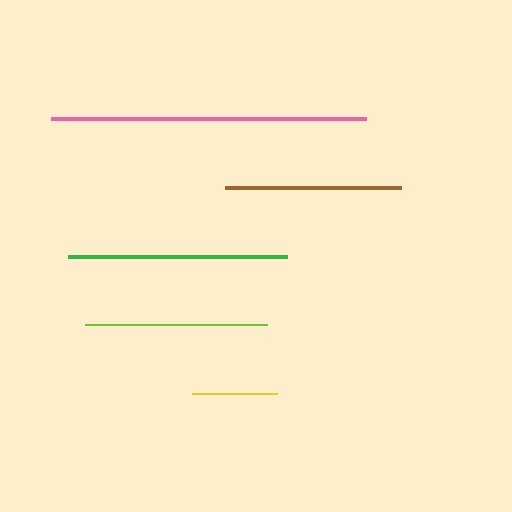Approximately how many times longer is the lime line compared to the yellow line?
The lime line is approximately 2.1 times the length of the yellow line.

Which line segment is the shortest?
The yellow line is the shortest at approximately 85 pixels.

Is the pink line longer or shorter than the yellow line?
The pink line is longer than the yellow line.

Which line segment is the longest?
The pink line is the longest at approximately 315 pixels.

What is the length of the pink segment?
The pink segment is approximately 315 pixels long.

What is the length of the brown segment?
The brown segment is approximately 176 pixels long.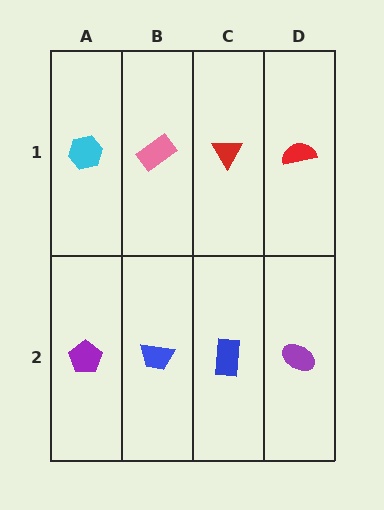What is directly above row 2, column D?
A red semicircle.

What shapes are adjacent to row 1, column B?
A blue trapezoid (row 2, column B), a cyan hexagon (row 1, column A), a red triangle (row 1, column C).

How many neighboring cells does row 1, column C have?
3.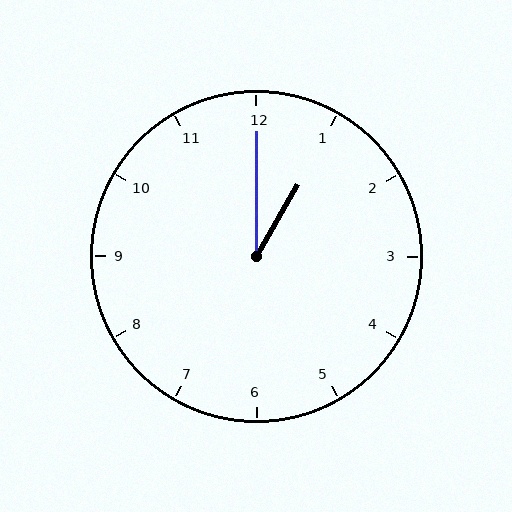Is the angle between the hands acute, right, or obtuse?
It is acute.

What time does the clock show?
1:00.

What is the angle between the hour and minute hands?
Approximately 30 degrees.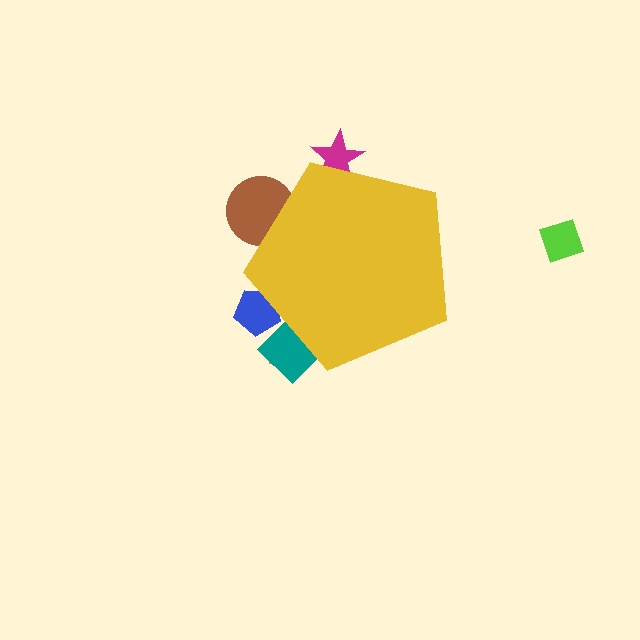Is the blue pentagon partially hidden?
Yes, the blue pentagon is partially hidden behind the yellow pentagon.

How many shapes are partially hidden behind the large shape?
5 shapes are partially hidden.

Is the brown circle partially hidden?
Yes, the brown circle is partially hidden behind the yellow pentagon.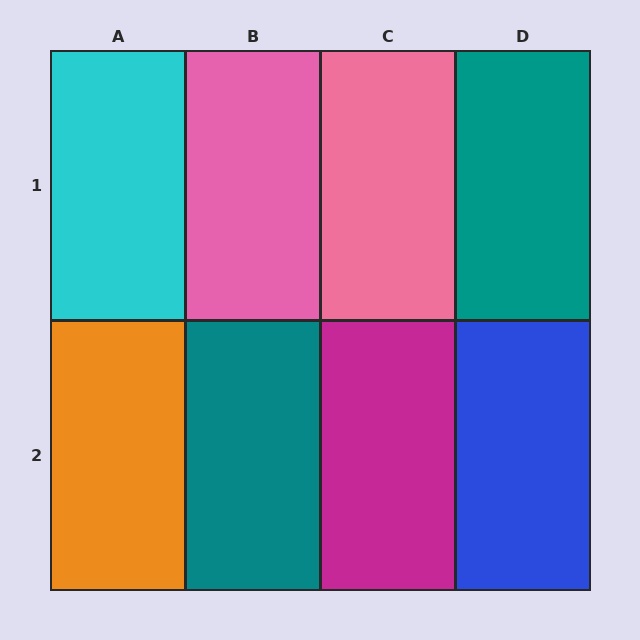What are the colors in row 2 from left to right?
Orange, teal, magenta, blue.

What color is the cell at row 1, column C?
Pink.